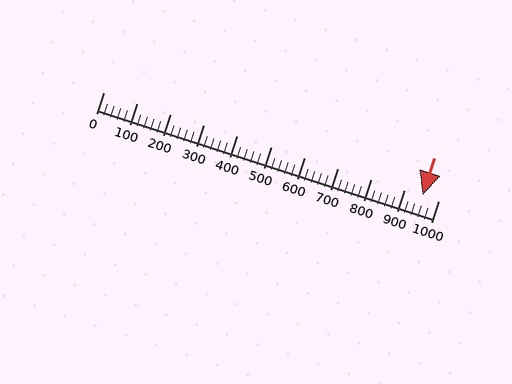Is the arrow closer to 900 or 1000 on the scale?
The arrow is closer to 1000.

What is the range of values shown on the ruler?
The ruler shows values from 0 to 1000.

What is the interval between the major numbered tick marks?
The major tick marks are spaced 100 units apart.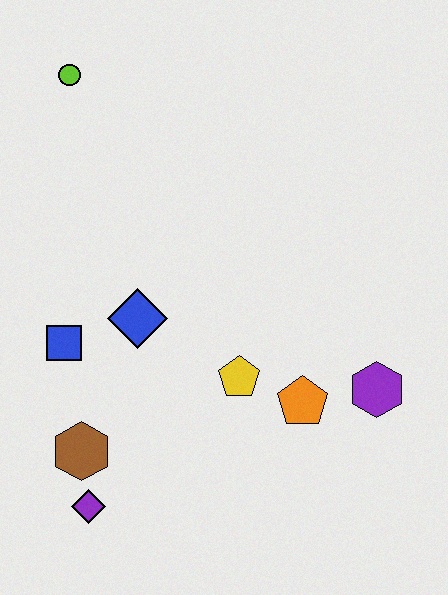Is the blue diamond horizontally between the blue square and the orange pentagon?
Yes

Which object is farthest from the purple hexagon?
The lime circle is farthest from the purple hexagon.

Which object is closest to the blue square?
The blue diamond is closest to the blue square.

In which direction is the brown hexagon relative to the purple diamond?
The brown hexagon is above the purple diamond.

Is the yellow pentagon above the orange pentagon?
Yes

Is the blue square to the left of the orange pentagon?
Yes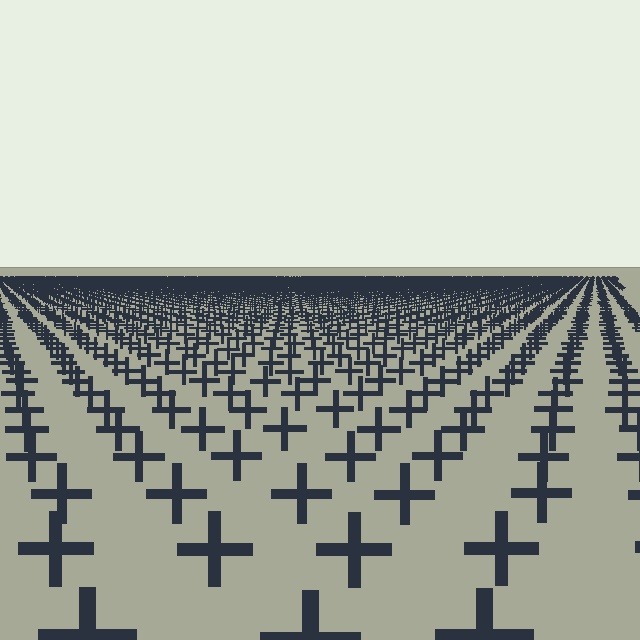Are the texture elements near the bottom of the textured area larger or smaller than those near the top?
Larger. Near the bottom, elements are closer to the viewer and appear at a bigger on-screen size.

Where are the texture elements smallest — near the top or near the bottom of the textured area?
Near the top.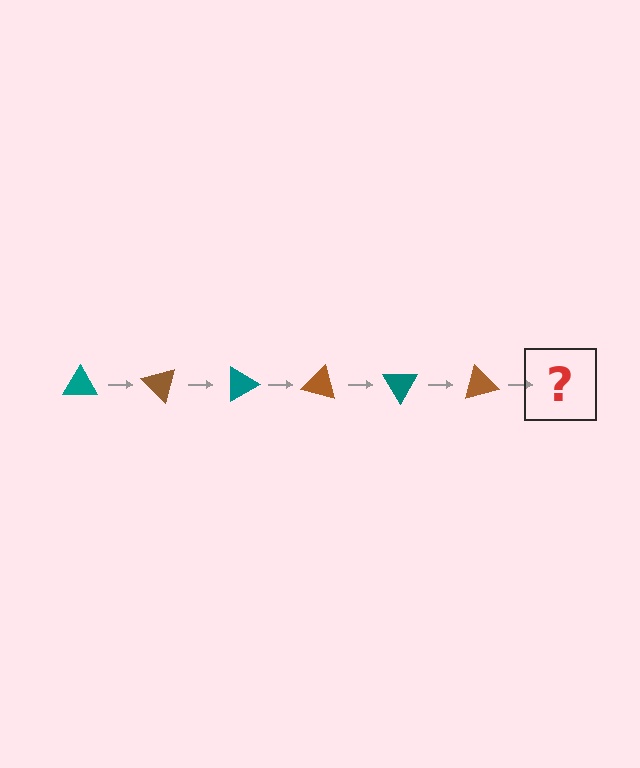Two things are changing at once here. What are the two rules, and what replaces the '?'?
The two rules are that it rotates 45 degrees each step and the color cycles through teal and brown. The '?' should be a teal triangle, rotated 270 degrees from the start.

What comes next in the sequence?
The next element should be a teal triangle, rotated 270 degrees from the start.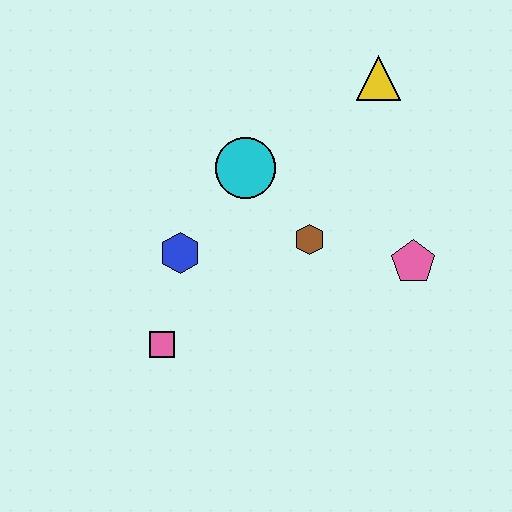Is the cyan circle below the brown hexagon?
No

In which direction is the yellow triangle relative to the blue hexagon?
The yellow triangle is to the right of the blue hexagon.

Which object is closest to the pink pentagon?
The brown hexagon is closest to the pink pentagon.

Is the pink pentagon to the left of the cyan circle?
No